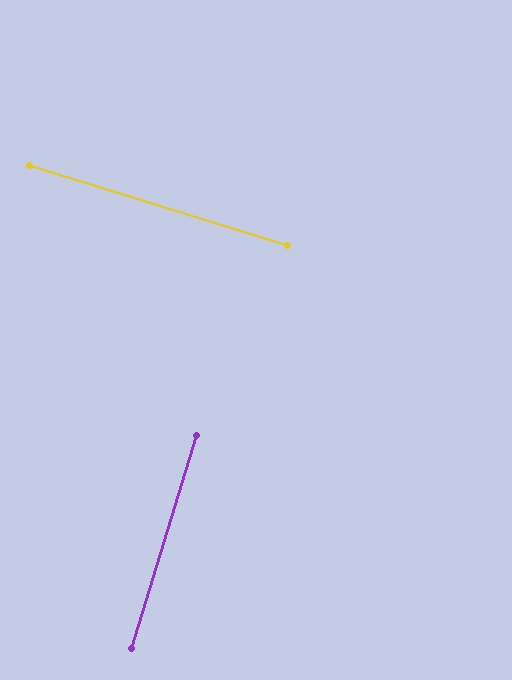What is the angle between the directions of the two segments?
Approximately 90 degrees.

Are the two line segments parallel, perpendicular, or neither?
Perpendicular — they meet at approximately 90°.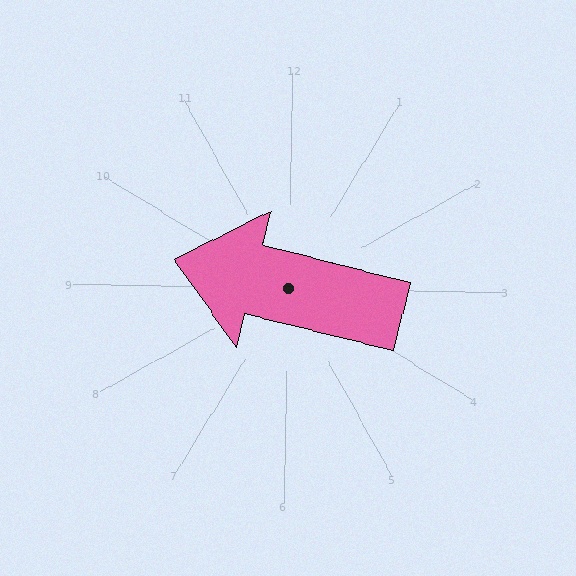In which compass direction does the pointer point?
West.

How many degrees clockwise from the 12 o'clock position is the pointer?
Approximately 283 degrees.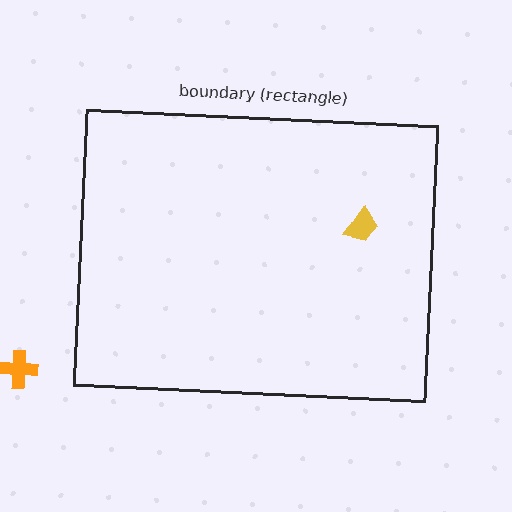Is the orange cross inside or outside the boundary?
Outside.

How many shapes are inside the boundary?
1 inside, 1 outside.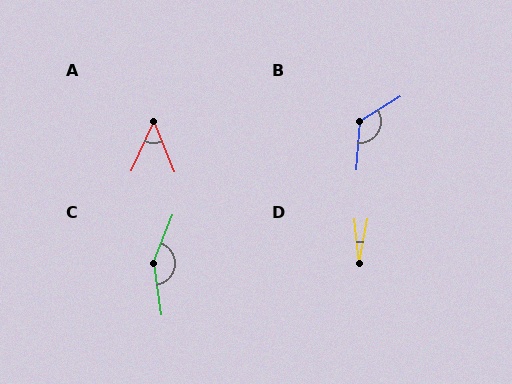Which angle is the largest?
C, at approximately 150 degrees.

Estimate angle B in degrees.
Approximately 125 degrees.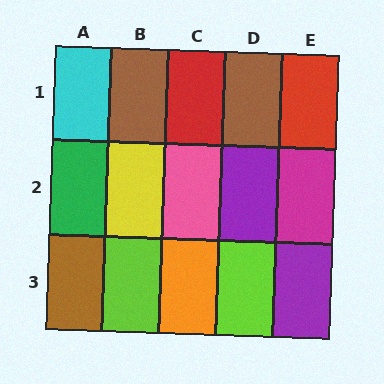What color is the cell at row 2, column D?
Purple.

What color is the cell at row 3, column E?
Purple.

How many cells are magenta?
1 cell is magenta.